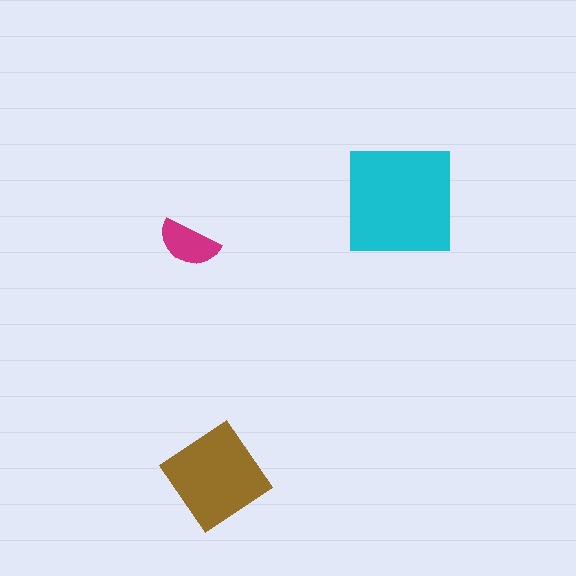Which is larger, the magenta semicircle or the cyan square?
The cyan square.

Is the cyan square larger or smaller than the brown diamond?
Larger.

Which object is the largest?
The cyan square.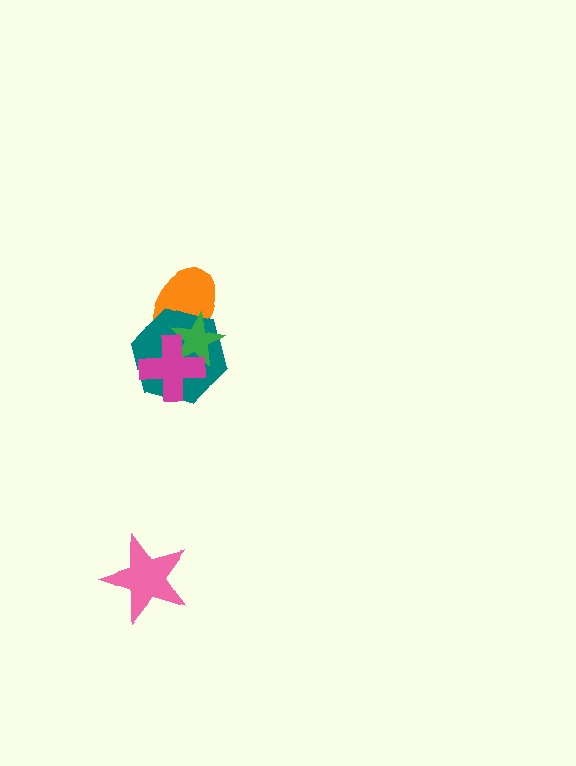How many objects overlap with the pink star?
0 objects overlap with the pink star.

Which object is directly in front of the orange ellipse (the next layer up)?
The teal hexagon is directly in front of the orange ellipse.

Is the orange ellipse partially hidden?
Yes, it is partially covered by another shape.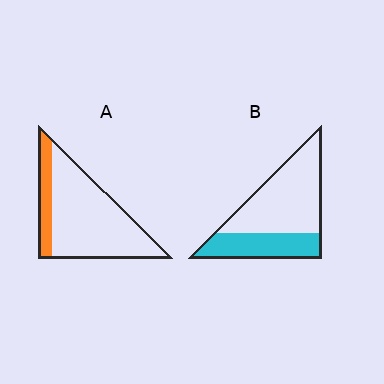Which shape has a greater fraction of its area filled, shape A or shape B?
Shape B.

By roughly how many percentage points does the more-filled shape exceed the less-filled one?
By roughly 15 percentage points (B over A).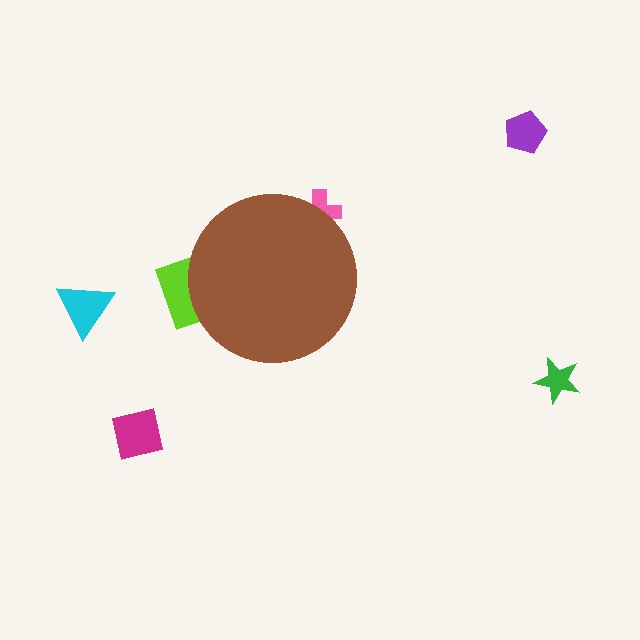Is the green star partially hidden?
No, the green star is fully visible.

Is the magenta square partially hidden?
No, the magenta square is fully visible.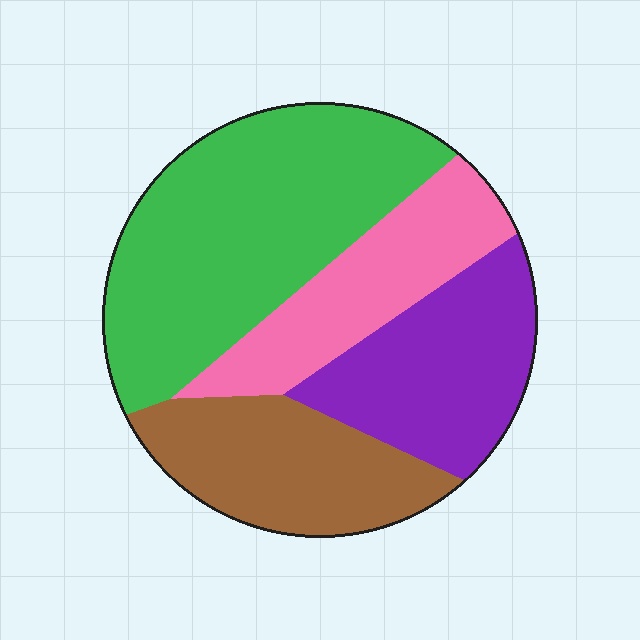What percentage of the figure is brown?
Brown covers roughly 20% of the figure.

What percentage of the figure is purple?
Purple covers about 20% of the figure.